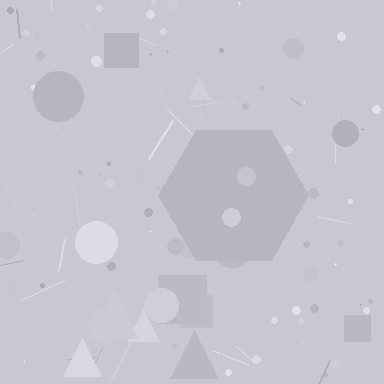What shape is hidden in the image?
A hexagon is hidden in the image.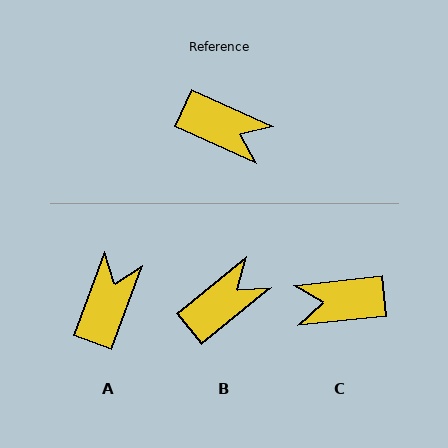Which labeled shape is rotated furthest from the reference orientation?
C, about 149 degrees away.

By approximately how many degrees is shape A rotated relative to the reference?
Approximately 94 degrees counter-clockwise.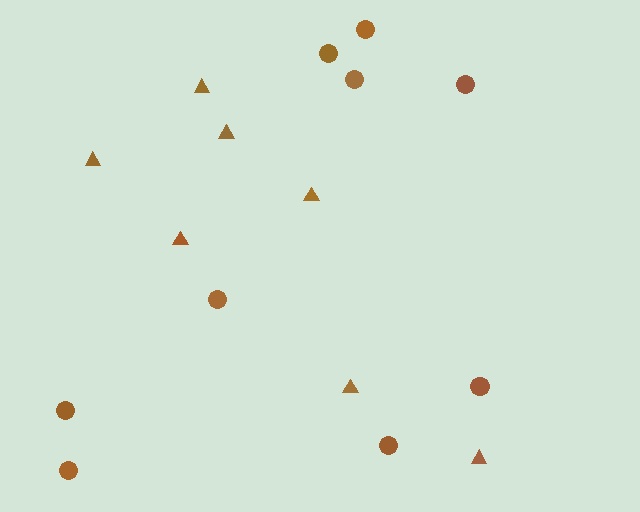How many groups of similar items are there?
There are 2 groups: one group of triangles (7) and one group of circles (9).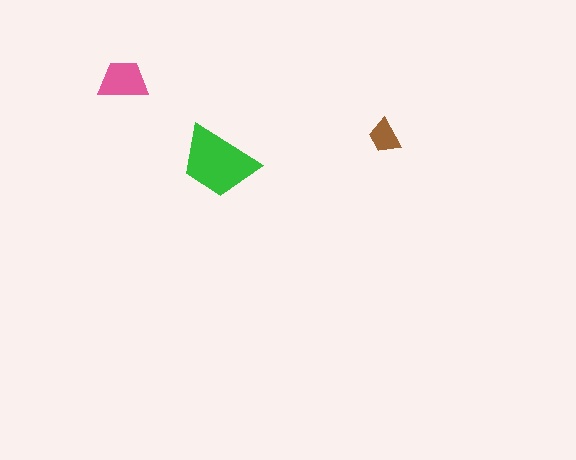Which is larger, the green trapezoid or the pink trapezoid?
The green one.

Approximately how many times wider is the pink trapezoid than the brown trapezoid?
About 1.5 times wider.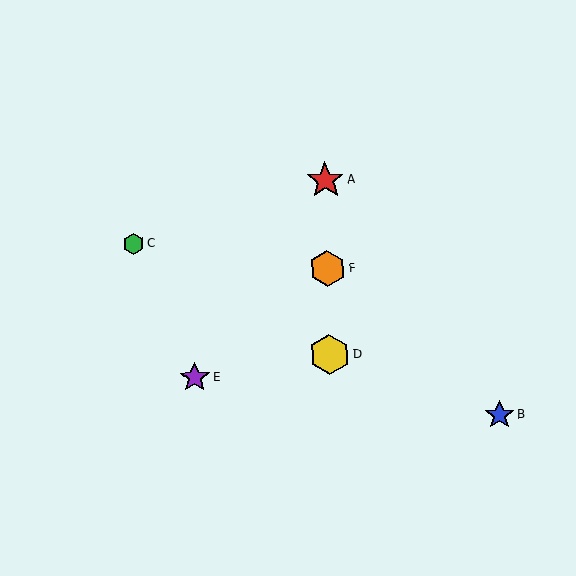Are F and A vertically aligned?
Yes, both are at x≈328.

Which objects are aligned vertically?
Objects A, D, F are aligned vertically.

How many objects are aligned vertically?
3 objects (A, D, F) are aligned vertically.